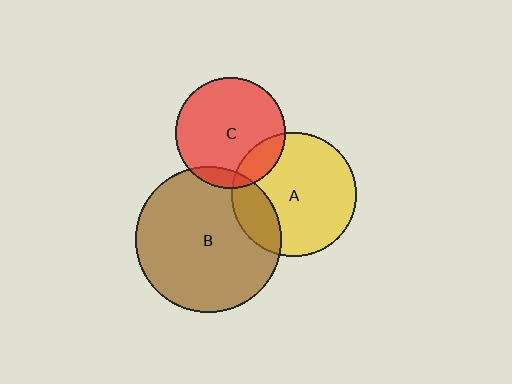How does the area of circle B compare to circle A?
Approximately 1.4 times.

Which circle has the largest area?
Circle B (brown).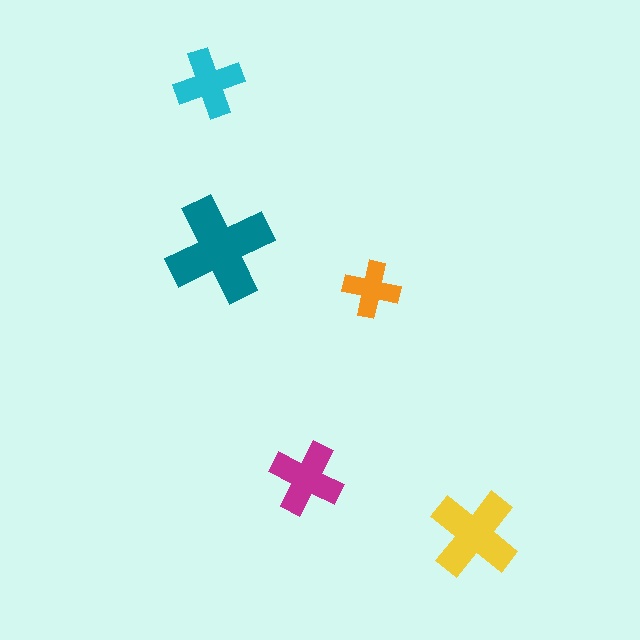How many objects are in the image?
There are 5 objects in the image.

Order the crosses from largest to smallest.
the teal one, the yellow one, the magenta one, the cyan one, the orange one.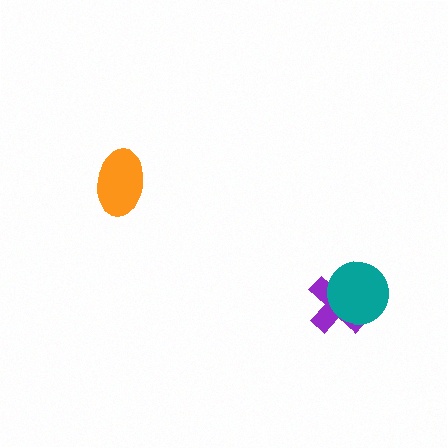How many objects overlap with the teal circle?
1 object overlaps with the teal circle.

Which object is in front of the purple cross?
The teal circle is in front of the purple cross.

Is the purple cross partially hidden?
Yes, it is partially covered by another shape.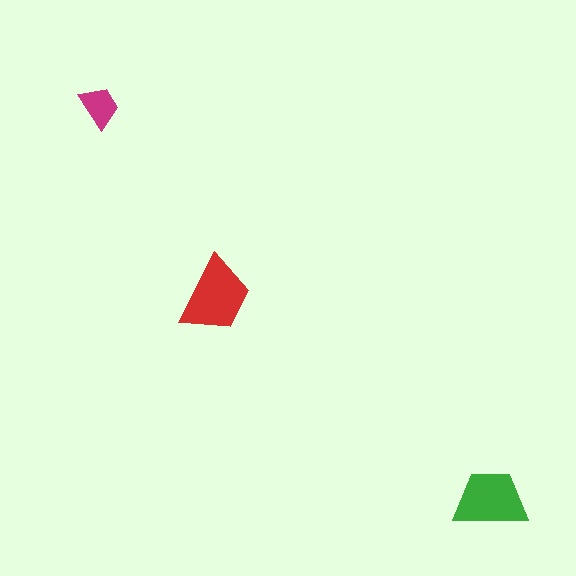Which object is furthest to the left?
The magenta trapezoid is leftmost.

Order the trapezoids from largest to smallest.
the red one, the green one, the magenta one.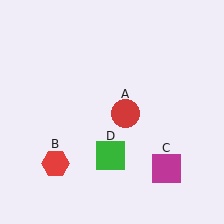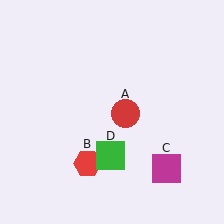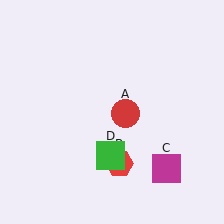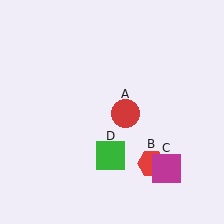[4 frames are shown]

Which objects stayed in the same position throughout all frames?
Red circle (object A) and magenta square (object C) and green square (object D) remained stationary.